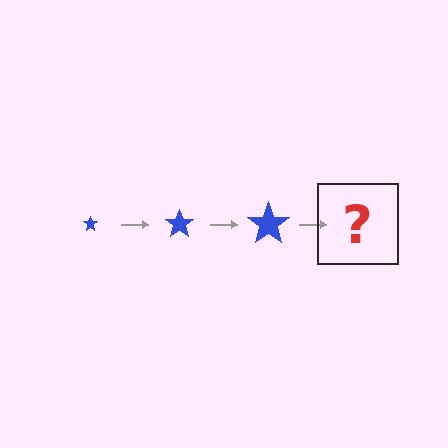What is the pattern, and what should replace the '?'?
The pattern is that the star gets progressively larger each step. The '?' should be a blue star, larger than the previous one.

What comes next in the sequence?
The next element should be a blue star, larger than the previous one.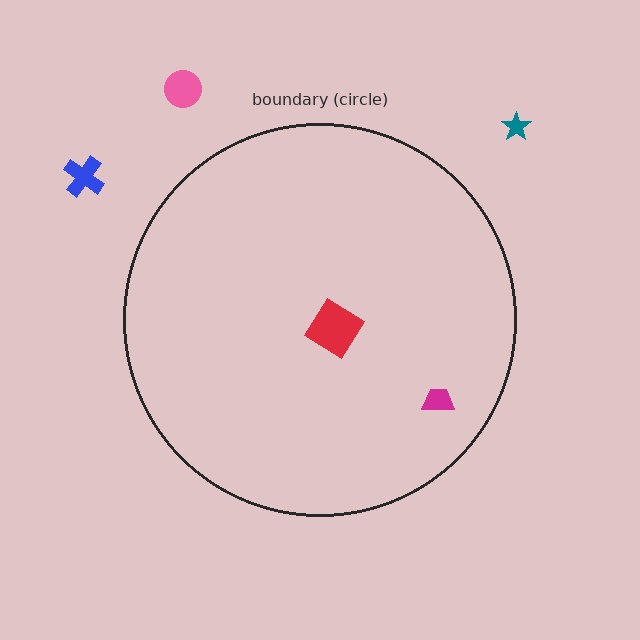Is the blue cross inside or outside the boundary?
Outside.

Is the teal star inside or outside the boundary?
Outside.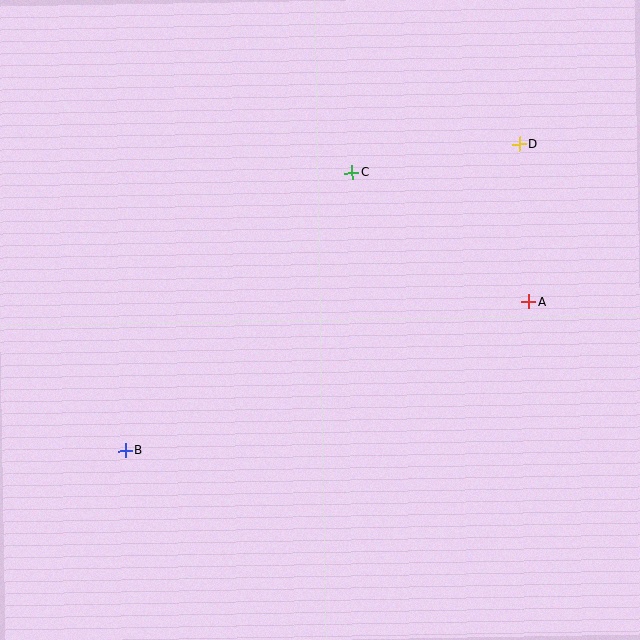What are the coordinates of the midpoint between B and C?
The midpoint between B and C is at (239, 312).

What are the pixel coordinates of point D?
Point D is at (519, 144).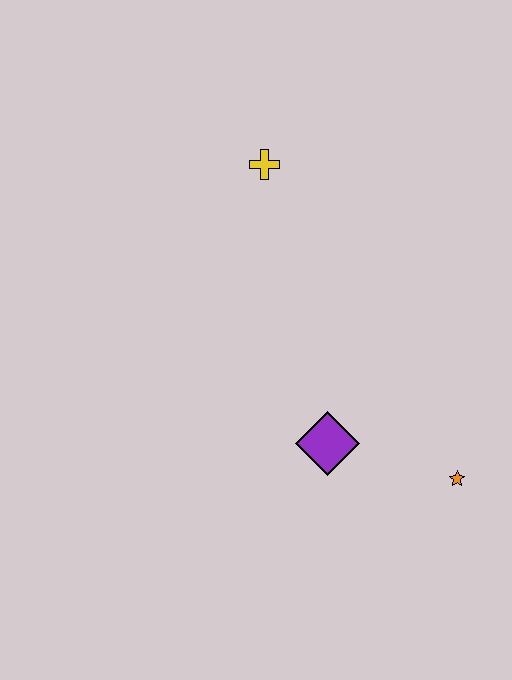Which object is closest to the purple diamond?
The orange star is closest to the purple diamond.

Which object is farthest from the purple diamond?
The yellow cross is farthest from the purple diamond.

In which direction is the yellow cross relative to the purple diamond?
The yellow cross is above the purple diamond.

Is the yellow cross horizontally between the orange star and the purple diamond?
No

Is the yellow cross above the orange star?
Yes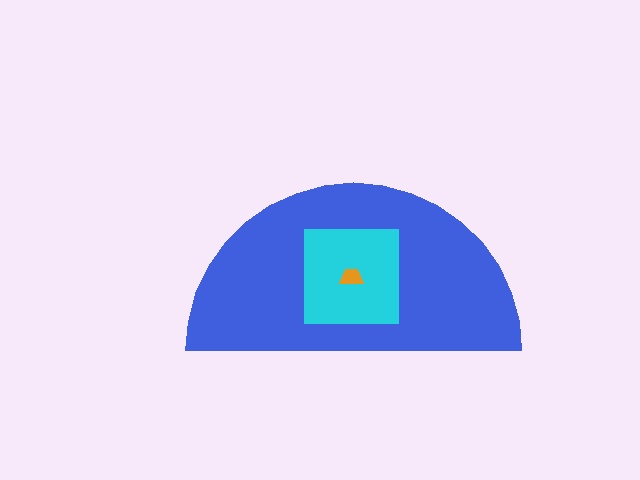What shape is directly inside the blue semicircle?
The cyan square.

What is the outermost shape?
The blue semicircle.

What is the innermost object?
The orange trapezoid.